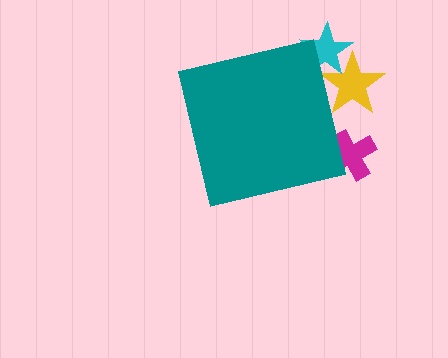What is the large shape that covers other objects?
A teal square.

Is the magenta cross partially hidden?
Yes, the magenta cross is partially hidden behind the teal square.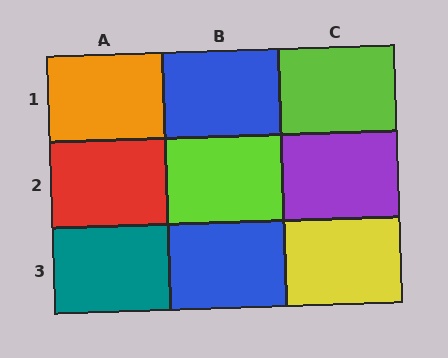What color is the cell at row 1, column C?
Lime.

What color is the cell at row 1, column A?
Orange.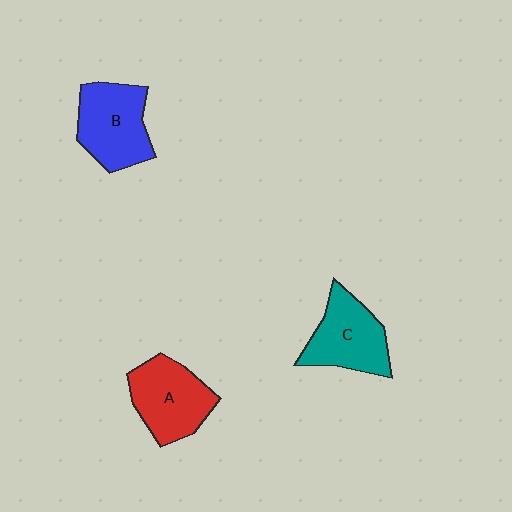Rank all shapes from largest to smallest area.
From largest to smallest: B (blue), A (red), C (teal).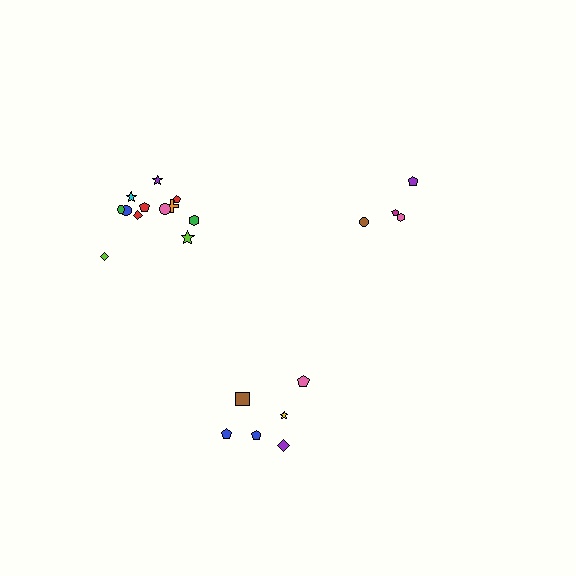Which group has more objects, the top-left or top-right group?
The top-left group.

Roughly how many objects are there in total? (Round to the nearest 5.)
Roughly 20 objects in total.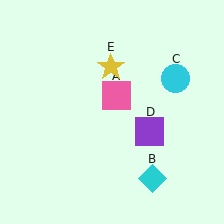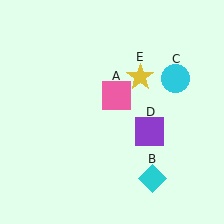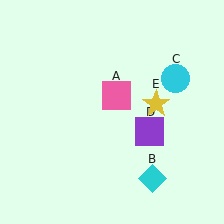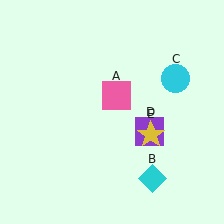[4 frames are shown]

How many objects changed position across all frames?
1 object changed position: yellow star (object E).